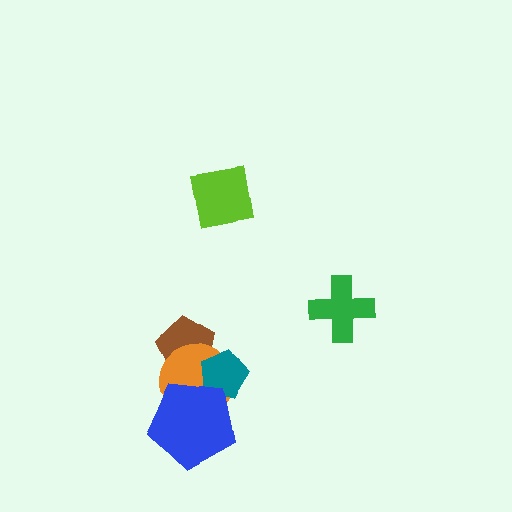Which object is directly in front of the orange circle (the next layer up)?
The teal pentagon is directly in front of the orange circle.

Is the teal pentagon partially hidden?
Yes, it is partially covered by another shape.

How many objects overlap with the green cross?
0 objects overlap with the green cross.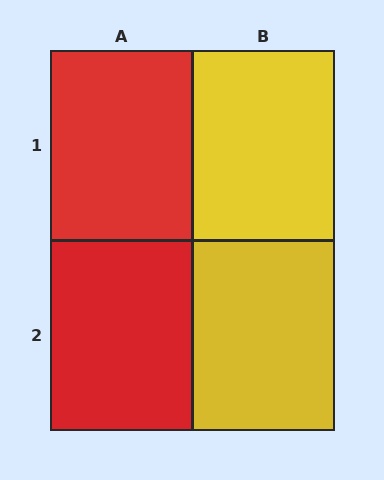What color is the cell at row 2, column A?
Red.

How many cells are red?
2 cells are red.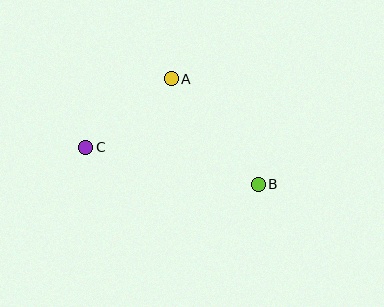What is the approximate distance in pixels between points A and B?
The distance between A and B is approximately 137 pixels.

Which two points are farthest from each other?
Points B and C are farthest from each other.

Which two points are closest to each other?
Points A and C are closest to each other.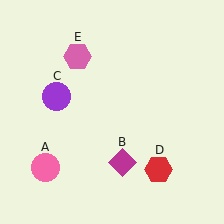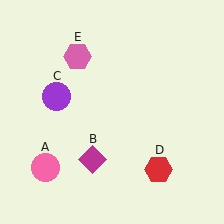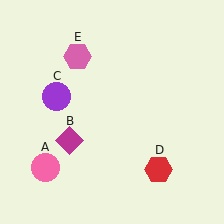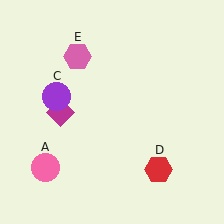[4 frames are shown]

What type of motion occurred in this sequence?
The magenta diamond (object B) rotated clockwise around the center of the scene.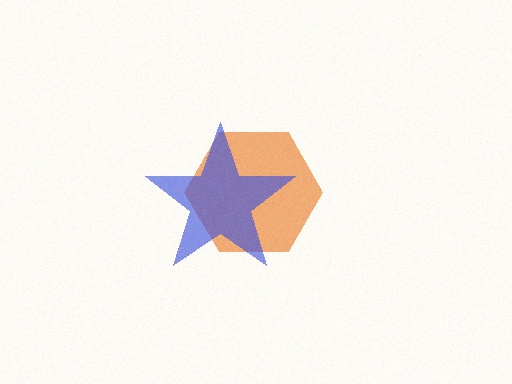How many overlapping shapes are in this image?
There are 2 overlapping shapes in the image.